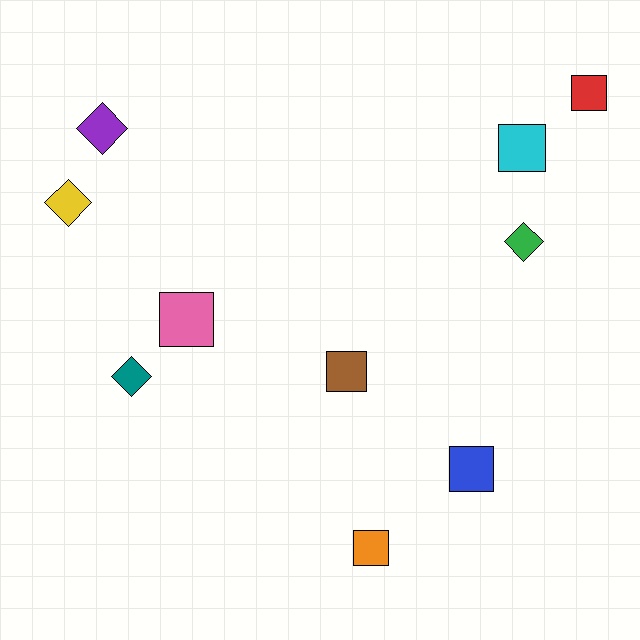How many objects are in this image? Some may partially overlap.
There are 10 objects.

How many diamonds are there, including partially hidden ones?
There are 4 diamonds.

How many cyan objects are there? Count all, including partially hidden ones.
There is 1 cyan object.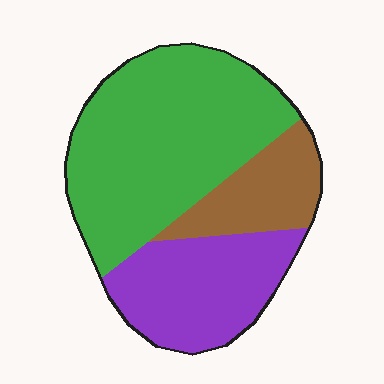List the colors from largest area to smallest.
From largest to smallest: green, purple, brown.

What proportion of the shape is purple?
Purple takes up about one quarter (1/4) of the shape.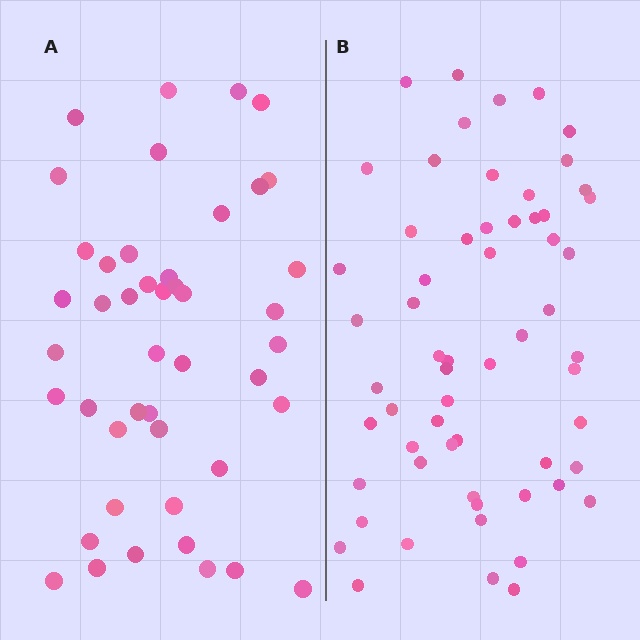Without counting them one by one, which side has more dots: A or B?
Region B (the right region) has more dots.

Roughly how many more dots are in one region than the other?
Region B has approximately 15 more dots than region A.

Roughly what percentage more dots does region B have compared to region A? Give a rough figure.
About 35% more.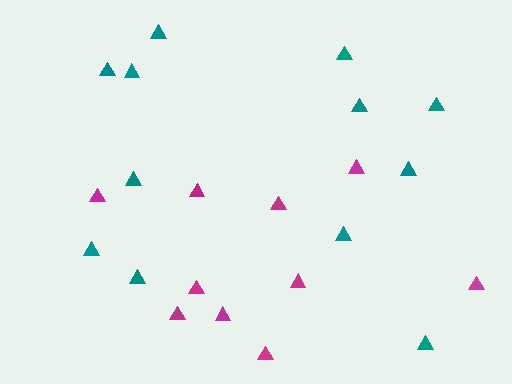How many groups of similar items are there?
There are 2 groups: one group of magenta triangles (10) and one group of teal triangles (12).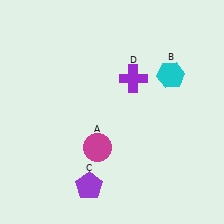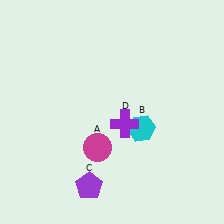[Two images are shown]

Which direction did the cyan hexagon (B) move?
The cyan hexagon (B) moved down.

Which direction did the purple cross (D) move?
The purple cross (D) moved down.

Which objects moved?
The objects that moved are: the cyan hexagon (B), the purple cross (D).